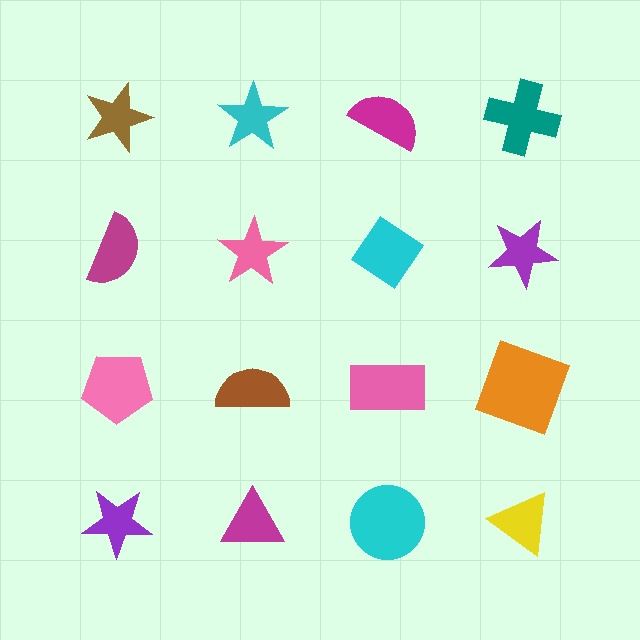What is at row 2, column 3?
A cyan diamond.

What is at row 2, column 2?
A pink star.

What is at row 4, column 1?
A purple star.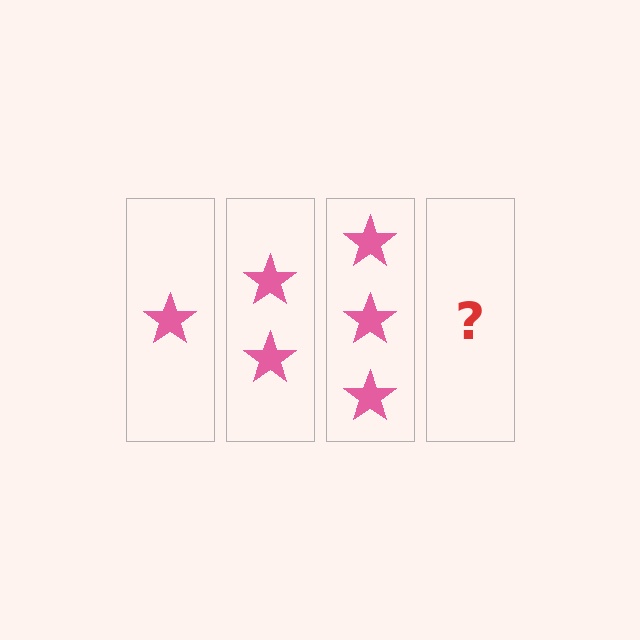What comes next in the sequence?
The next element should be 4 stars.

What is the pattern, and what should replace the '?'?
The pattern is that each step adds one more star. The '?' should be 4 stars.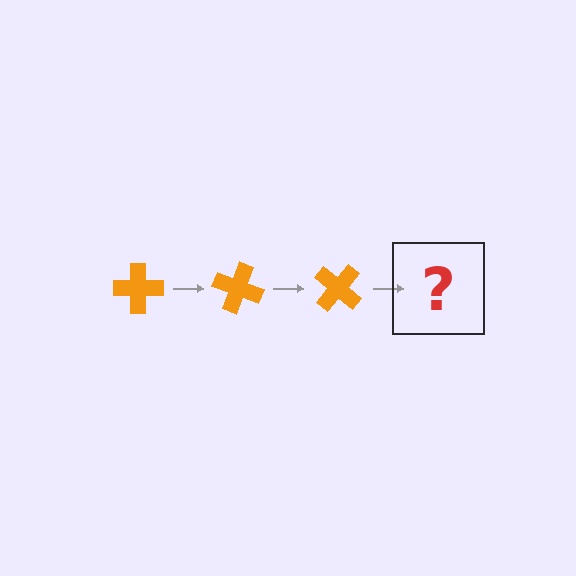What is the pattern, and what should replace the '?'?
The pattern is that the cross rotates 20 degrees each step. The '?' should be an orange cross rotated 60 degrees.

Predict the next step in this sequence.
The next step is an orange cross rotated 60 degrees.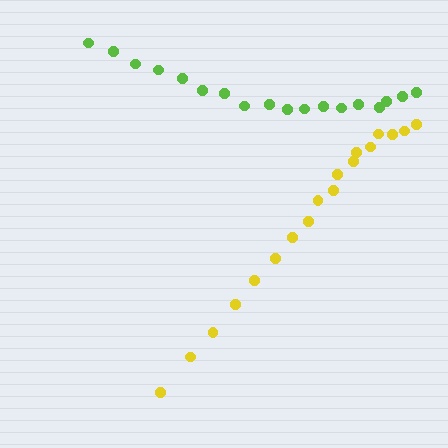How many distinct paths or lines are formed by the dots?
There are 2 distinct paths.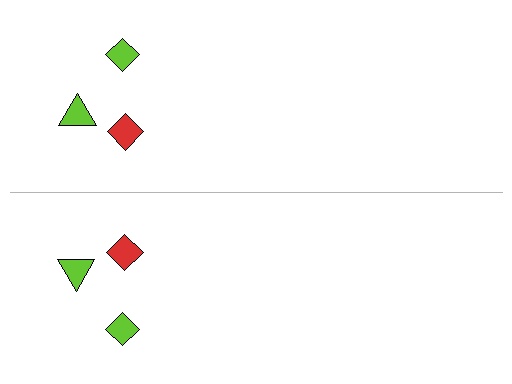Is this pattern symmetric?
Yes, this pattern has bilateral (reflection) symmetry.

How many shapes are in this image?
There are 6 shapes in this image.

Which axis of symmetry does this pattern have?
The pattern has a horizontal axis of symmetry running through the center of the image.